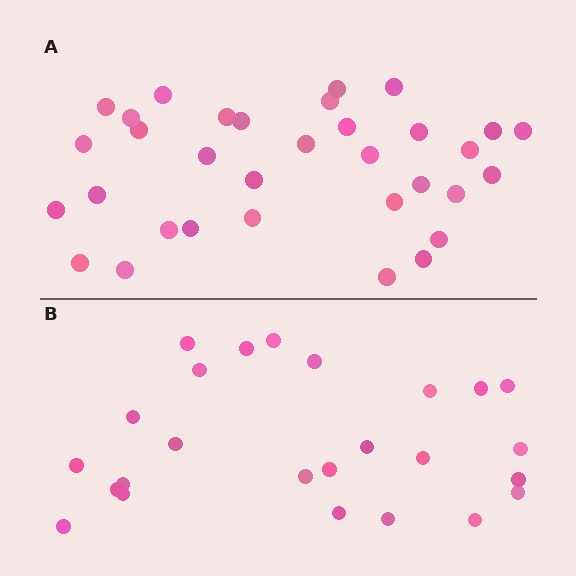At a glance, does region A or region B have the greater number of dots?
Region A (the top region) has more dots.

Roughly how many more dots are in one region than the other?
Region A has roughly 8 or so more dots than region B.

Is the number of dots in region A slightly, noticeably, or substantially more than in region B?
Region A has noticeably more, but not dramatically so. The ratio is roughly 1.3 to 1.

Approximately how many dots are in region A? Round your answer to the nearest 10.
About 30 dots. (The exact count is 33, which rounds to 30.)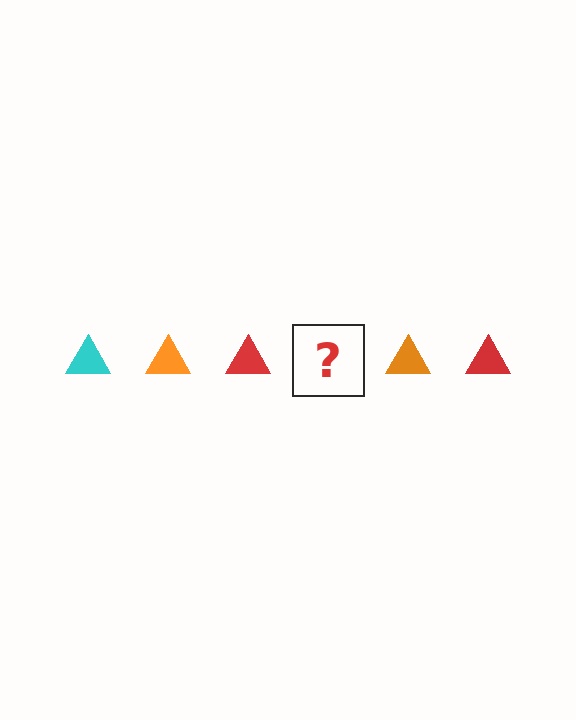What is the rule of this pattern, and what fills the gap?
The rule is that the pattern cycles through cyan, orange, red triangles. The gap should be filled with a cyan triangle.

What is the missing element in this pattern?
The missing element is a cyan triangle.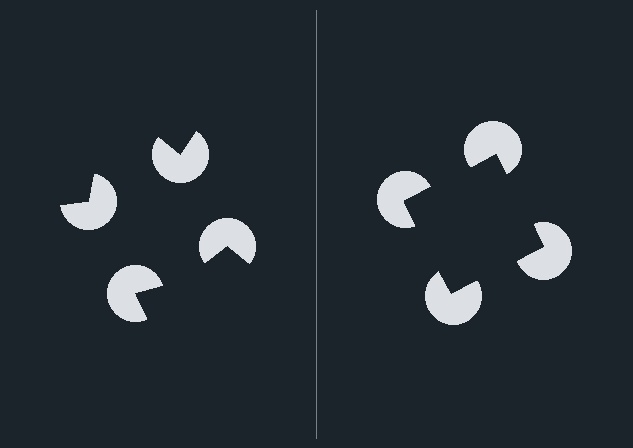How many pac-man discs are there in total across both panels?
8 — 4 on each side.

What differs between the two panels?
The pac-man discs are positioned identically on both sides; only the wedge orientations differ. On the right they align to a square; on the left they are misaligned.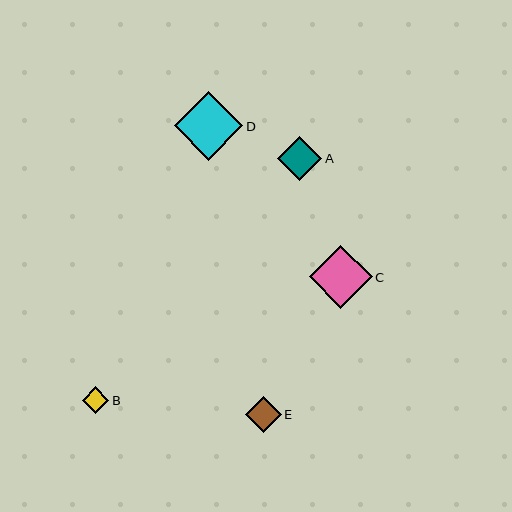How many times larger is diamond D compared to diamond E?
Diamond D is approximately 1.9 times the size of diamond E.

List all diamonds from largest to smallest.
From largest to smallest: D, C, A, E, B.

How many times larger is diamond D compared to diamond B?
Diamond D is approximately 2.6 times the size of diamond B.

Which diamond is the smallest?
Diamond B is the smallest with a size of approximately 27 pixels.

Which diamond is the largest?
Diamond D is the largest with a size of approximately 69 pixels.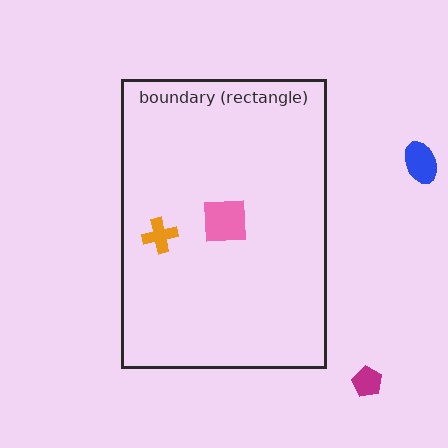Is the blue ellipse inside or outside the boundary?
Outside.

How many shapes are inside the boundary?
2 inside, 2 outside.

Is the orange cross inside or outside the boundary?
Inside.